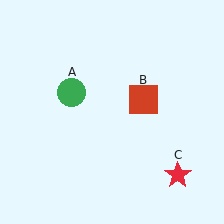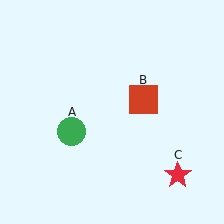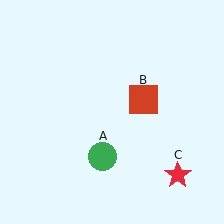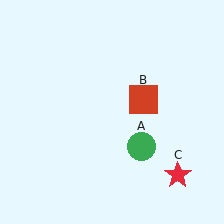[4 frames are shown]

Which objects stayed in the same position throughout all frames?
Red square (object B) and red star (object C) remained stationary.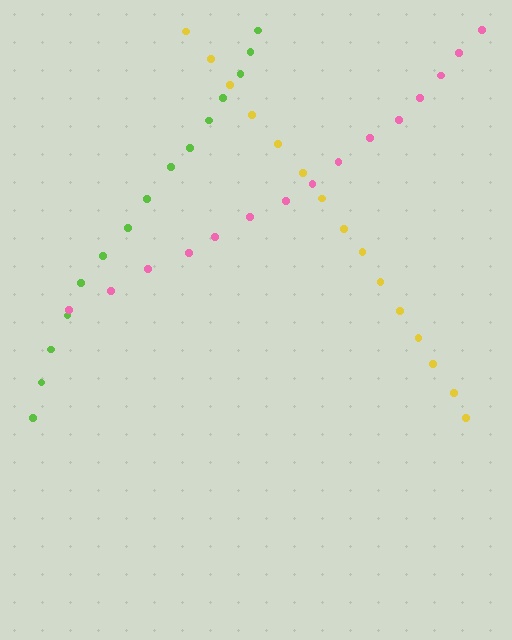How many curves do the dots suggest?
There are 3 distinct paths.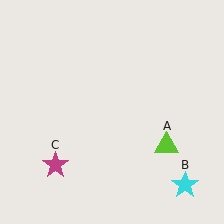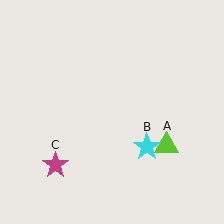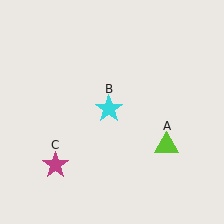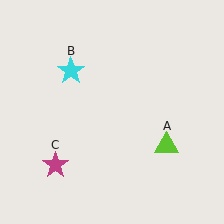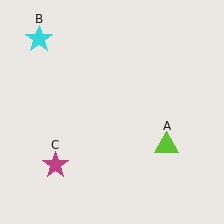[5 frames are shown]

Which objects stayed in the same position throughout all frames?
Lime triangle (object A) and magenta star (object C) remained stationary.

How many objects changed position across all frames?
1 object changed position: cyan star (object B).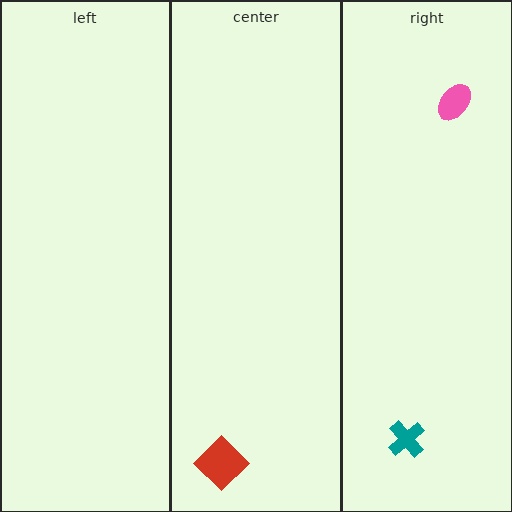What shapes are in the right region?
The teal cross, the pink ellipse.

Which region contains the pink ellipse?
The right region.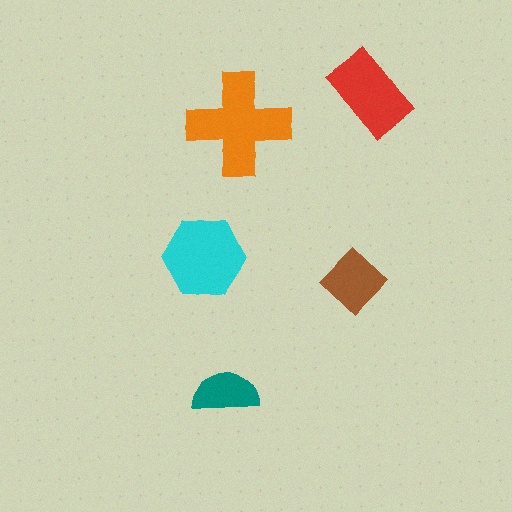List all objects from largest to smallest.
The orange cross, the cyan hexagon, the red rectangle, the brown diamond, the teal semicircle.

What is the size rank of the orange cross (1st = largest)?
1st.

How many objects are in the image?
There are 5 objects in the image.